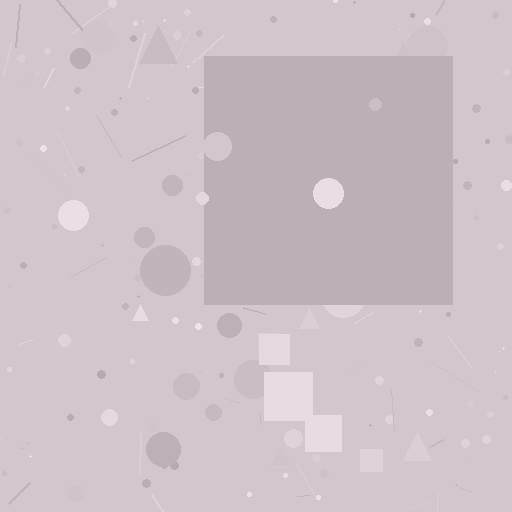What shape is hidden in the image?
A square is hidden in the image.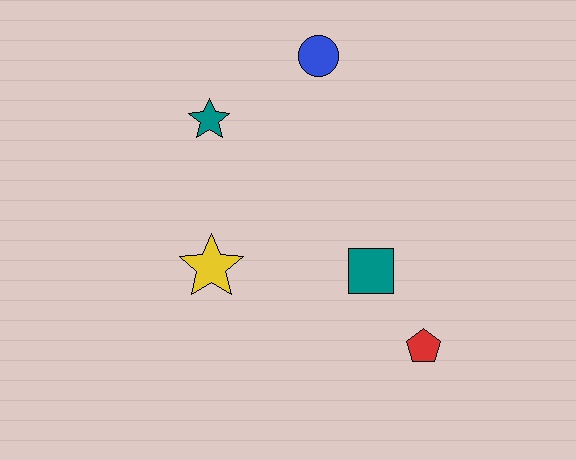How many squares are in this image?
There is 1 square.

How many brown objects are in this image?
There are no brown objects.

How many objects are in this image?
There are 5 objects.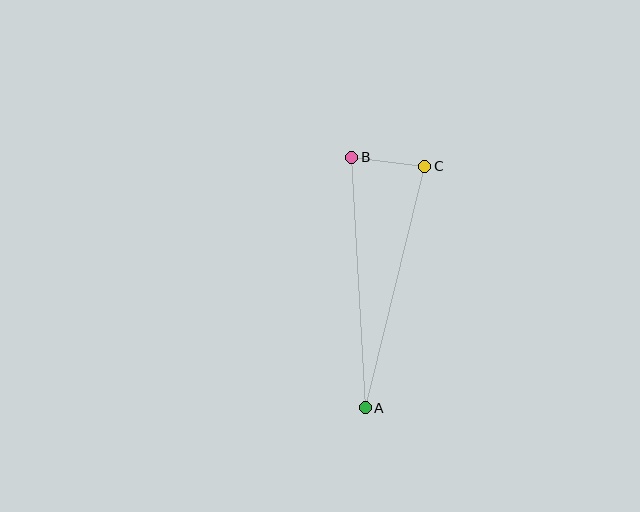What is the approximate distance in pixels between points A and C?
The distance between A and C is approximately 249 pixels.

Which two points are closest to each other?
Points B and C are closest to each other.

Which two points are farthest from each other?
Points A and B are farthest from each other.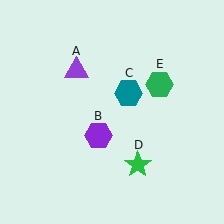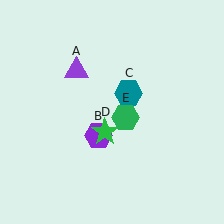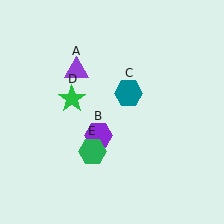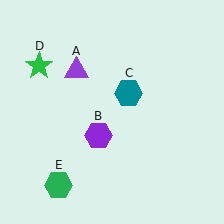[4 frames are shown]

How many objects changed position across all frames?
2 objects changed position: green star (object D), green hexagon (object E).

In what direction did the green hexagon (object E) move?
The green hexagon (object E) moved down and to the left.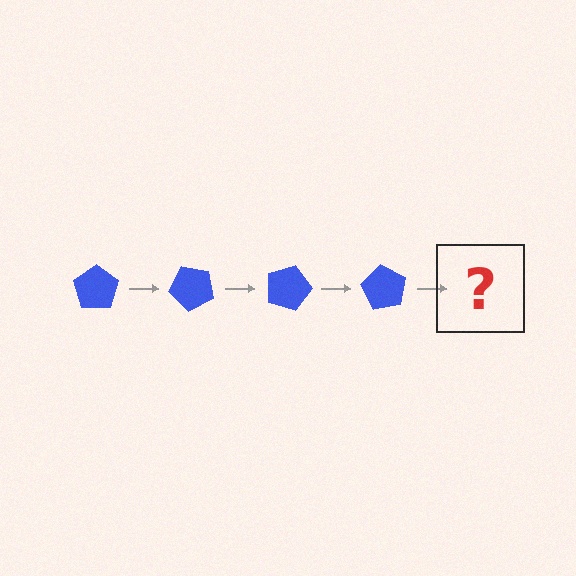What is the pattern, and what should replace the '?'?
The pattern is that the pentagon rotates 45 degrees each step. The '?' should be a blue pentagon rotated 180 degrees.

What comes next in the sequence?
The next element should be a blue pentagon rotated 180 degrees.